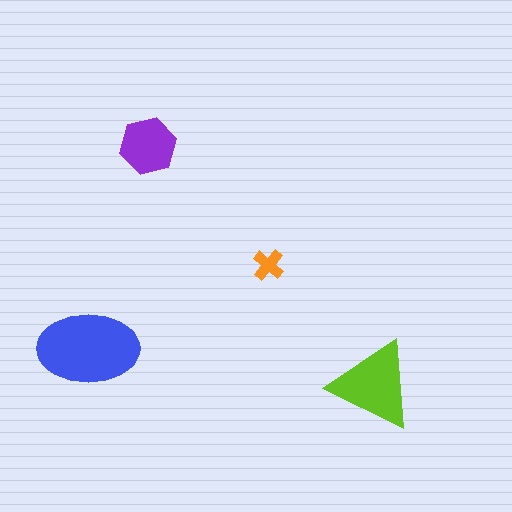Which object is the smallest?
The orange cross.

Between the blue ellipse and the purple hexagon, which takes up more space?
The blue ellipse.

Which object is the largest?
The blue ellipse.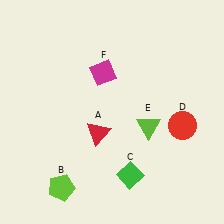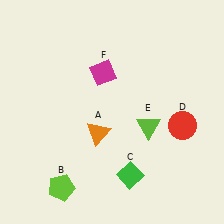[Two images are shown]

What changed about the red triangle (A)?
In Image 1, A is red. In Image 2, it changed to orange.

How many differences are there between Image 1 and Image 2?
There is 1 difference between the two images.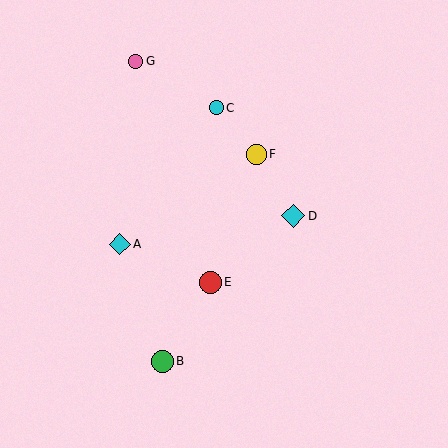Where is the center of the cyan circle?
The center of the cyan circle is at (216, 108).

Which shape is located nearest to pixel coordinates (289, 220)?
The cyan diamond (labeled D) at (293, 216) is nearest to that location.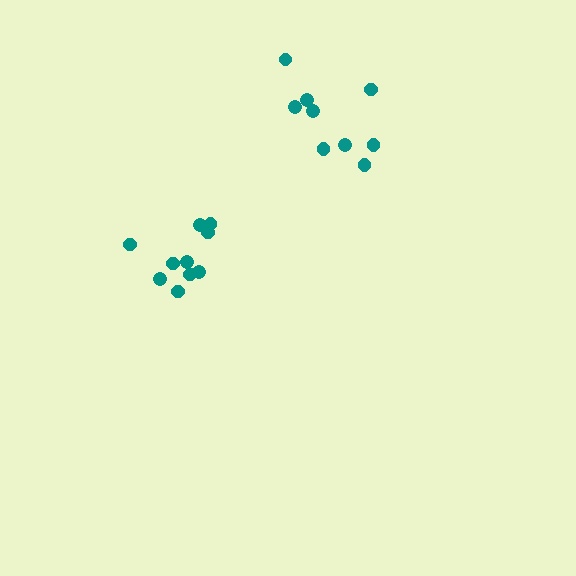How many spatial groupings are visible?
There are 2 spatial groupings.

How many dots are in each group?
Group 1: 9 dots, Group 2: 10 dots (19 total).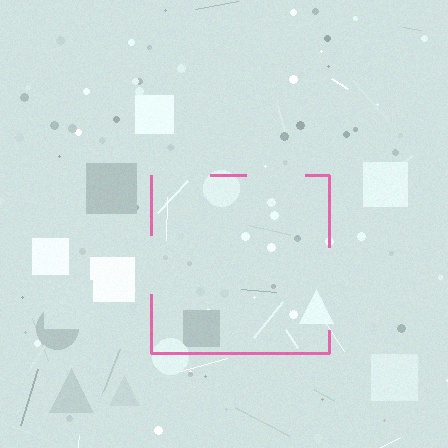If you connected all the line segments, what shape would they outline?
They would outline a square.